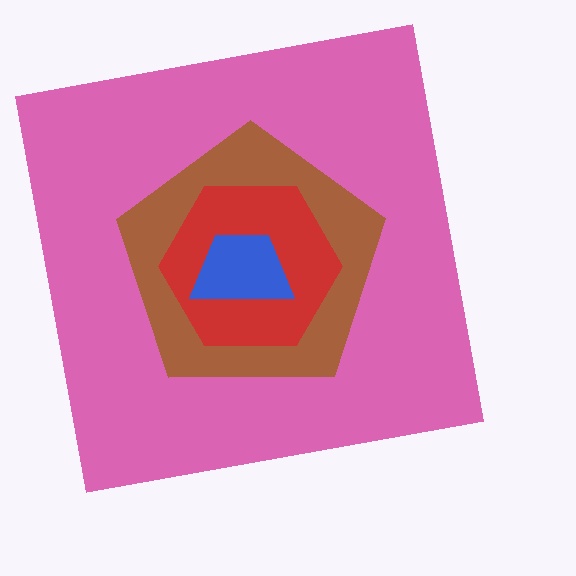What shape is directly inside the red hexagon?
The blue trapezoid.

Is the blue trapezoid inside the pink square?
Yes.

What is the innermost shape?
The blue trapezoid.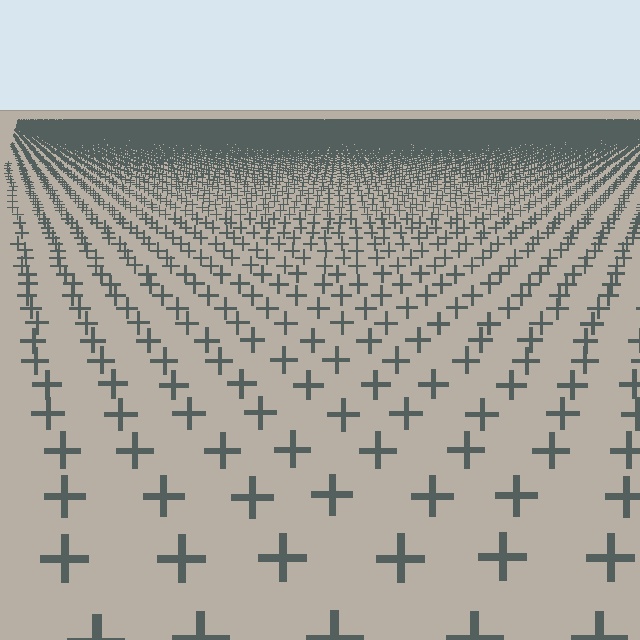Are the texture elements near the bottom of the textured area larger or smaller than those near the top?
Larger. Near the bottom, elements are closer to the viewer and appear at a bigger on-screen size.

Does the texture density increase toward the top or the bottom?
Density increases toward the top.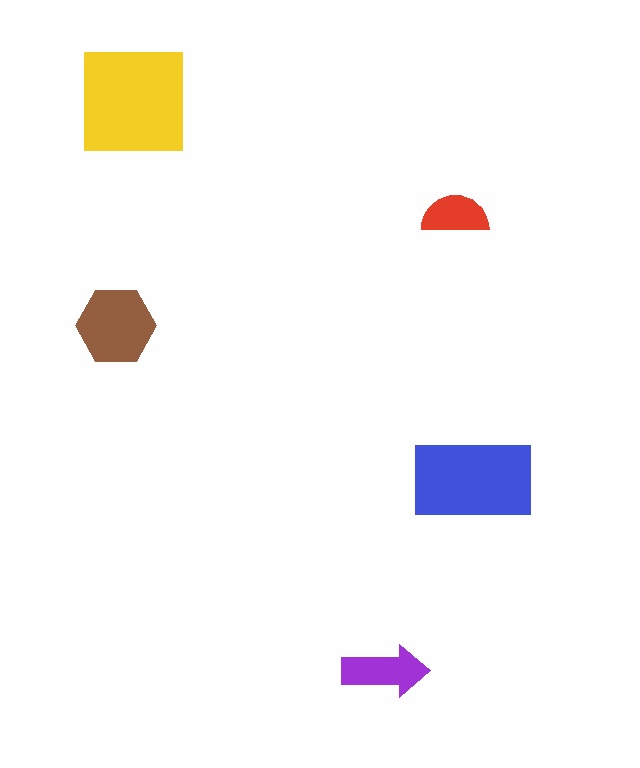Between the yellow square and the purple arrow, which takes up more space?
The yellow square.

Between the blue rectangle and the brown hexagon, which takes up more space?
The blue rectangle.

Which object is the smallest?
The red semicircle.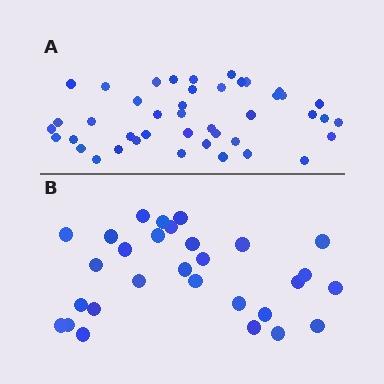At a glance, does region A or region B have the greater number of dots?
Region A (the top region) has more dots.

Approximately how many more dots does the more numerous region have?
Region A has approximately 15 more dots than region B.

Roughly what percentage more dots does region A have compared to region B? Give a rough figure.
About 50% more.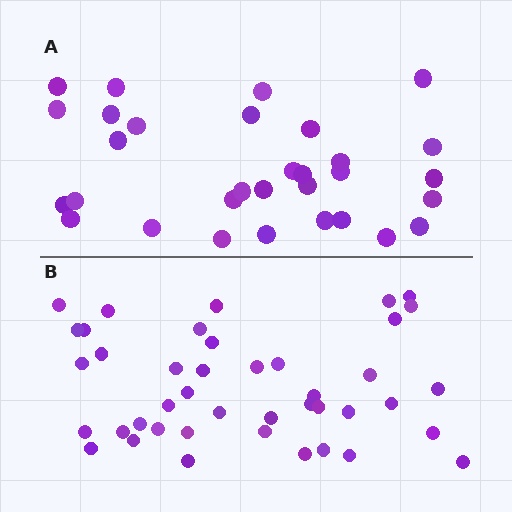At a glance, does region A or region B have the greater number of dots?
Region B (the bottom region) has more dots.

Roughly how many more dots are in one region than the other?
Region B has roughly 12 or so more dots than region A.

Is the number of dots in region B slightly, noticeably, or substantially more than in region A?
Region B has noticeably more, but not dramatically so. The ratio is roughly 1.4 to 1.